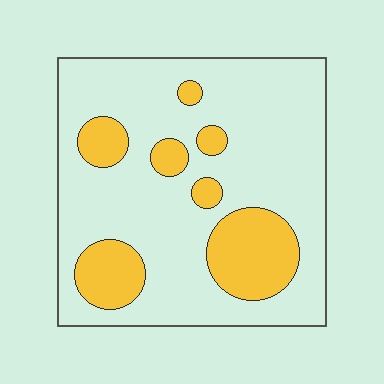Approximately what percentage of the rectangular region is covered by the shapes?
Approximately 20%.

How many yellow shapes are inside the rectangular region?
7.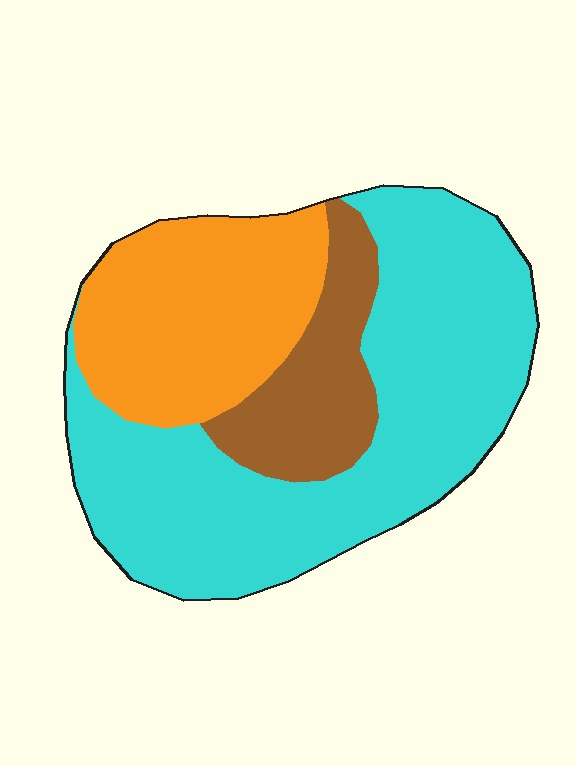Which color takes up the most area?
Cyan, at roughly 55%.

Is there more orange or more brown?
Orange.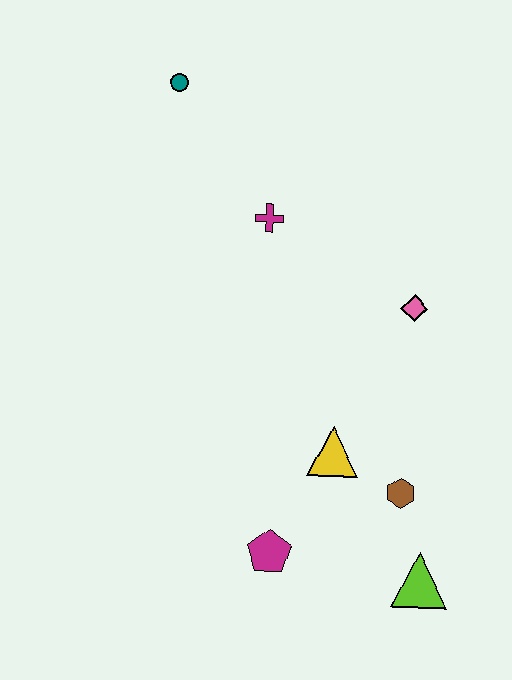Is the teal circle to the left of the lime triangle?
Yes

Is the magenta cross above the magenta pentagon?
Yes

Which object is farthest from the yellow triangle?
The teal circle is farthest from the yellow triangle.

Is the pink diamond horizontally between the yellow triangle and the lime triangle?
Yes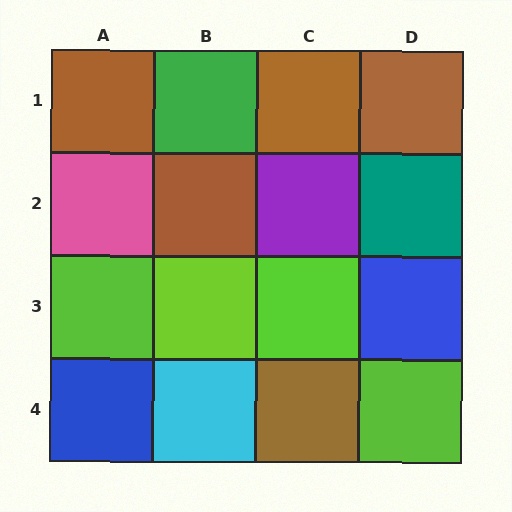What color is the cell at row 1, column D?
Brown.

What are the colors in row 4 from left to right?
Blue, cyan, brown, lime.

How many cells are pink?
1 cell is pink.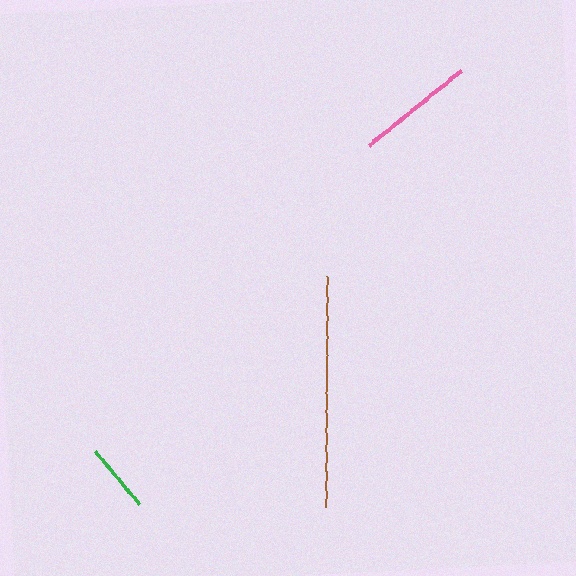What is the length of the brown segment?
The brown segment is approximately 232 pixels long.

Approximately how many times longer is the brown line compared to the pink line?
The brown line is approximately 1.9 times the length of the pink line.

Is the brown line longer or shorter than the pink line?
The brown line is longer than the pink line.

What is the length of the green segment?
The green segment is approximately 68 pixels long.